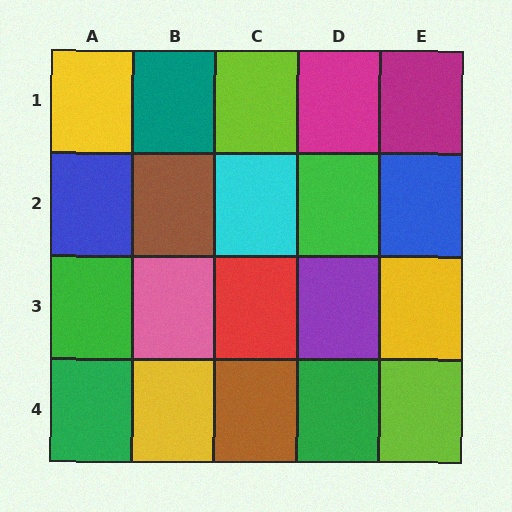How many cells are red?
1 cell is red.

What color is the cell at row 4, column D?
Green.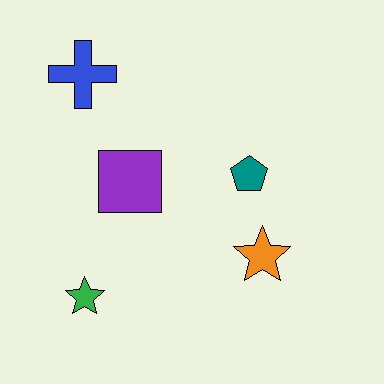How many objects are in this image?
There are 5 objects.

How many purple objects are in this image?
There is 1 purple object.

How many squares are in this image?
There is 1 square.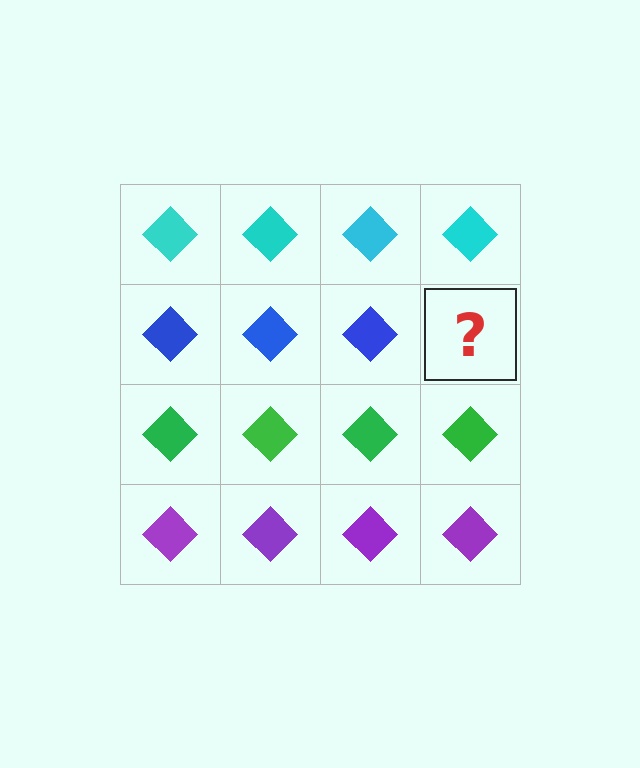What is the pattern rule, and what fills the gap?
The rule is that each row has a consistent color. The gap should be filled with a blue diamond.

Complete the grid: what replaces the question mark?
The question mark should be replaced with a blue diamond.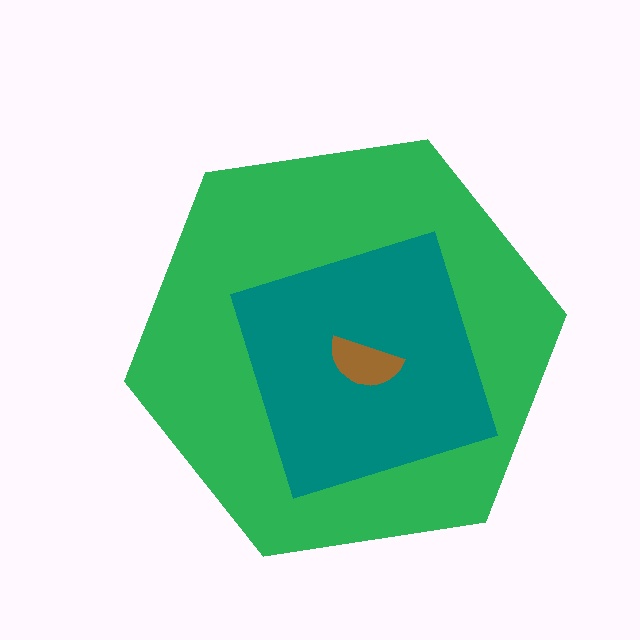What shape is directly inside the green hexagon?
The teal diamond.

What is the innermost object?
The brown semicircle.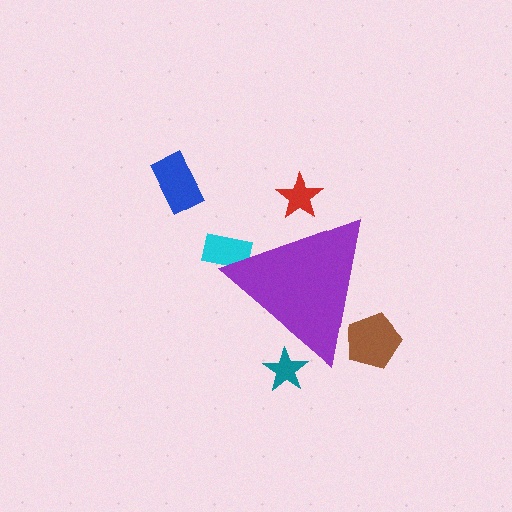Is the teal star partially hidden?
Yes, the teal star is partially hidden behind the purple triangle.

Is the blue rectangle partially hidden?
No, the blue rectangle is fully visible.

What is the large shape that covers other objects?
A purple triangle.